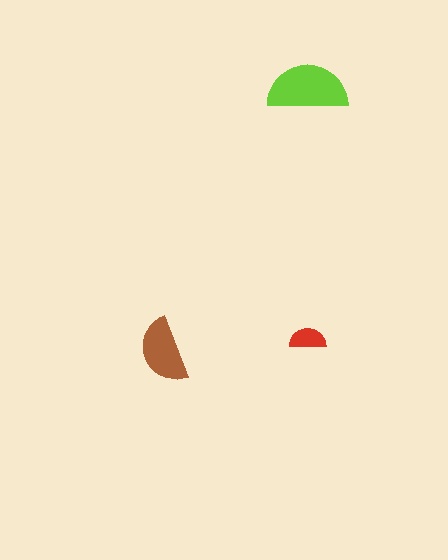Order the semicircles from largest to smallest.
the lime one, the brown one, the red one.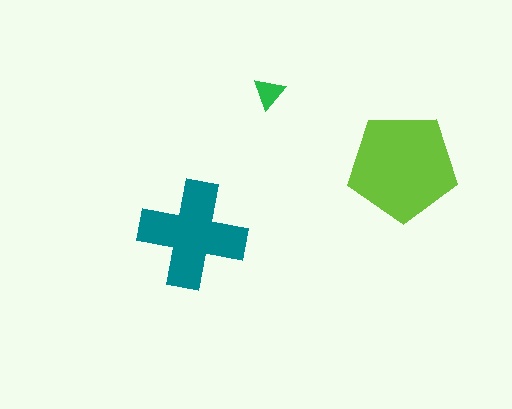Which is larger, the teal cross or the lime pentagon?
The lime pentagon.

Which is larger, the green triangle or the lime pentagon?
The lime pentagon.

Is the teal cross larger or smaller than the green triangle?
Larger.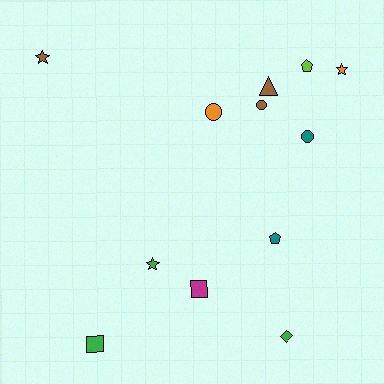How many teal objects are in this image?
There are 2 teal objects.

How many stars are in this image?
There are 3 stars.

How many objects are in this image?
There are 12 objects.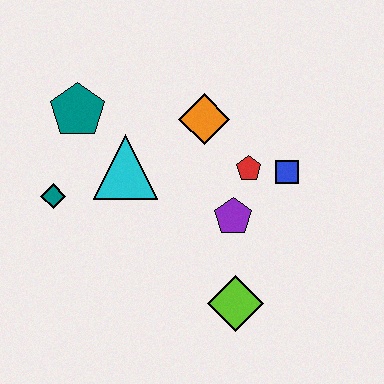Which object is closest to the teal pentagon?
The cyan triangle is closest to the teal pentagon.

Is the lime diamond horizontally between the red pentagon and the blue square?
No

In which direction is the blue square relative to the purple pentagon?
The blue square is to the right of the purple pentagon.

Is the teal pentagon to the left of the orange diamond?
Yes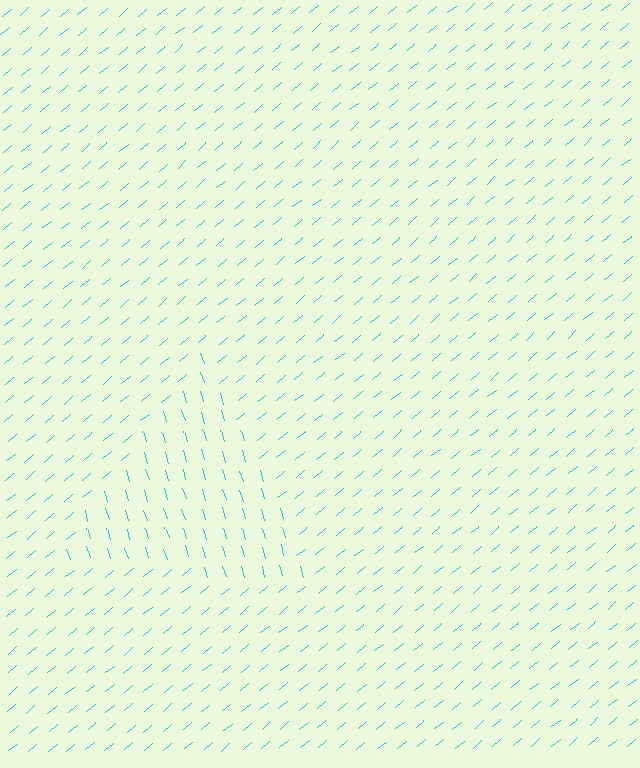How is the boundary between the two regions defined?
The boundary is defined purely by a change in line orientation (approximately 67 degrees difference). All lines are the same color and thickness.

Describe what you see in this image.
The image is filled with small cyan line segments. A triangle region in the image has lines oriented differently from the surrounding lines, creating a visible texture boundary.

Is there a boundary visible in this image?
Yes, there is a texture boundary formed by a change in line orientation.